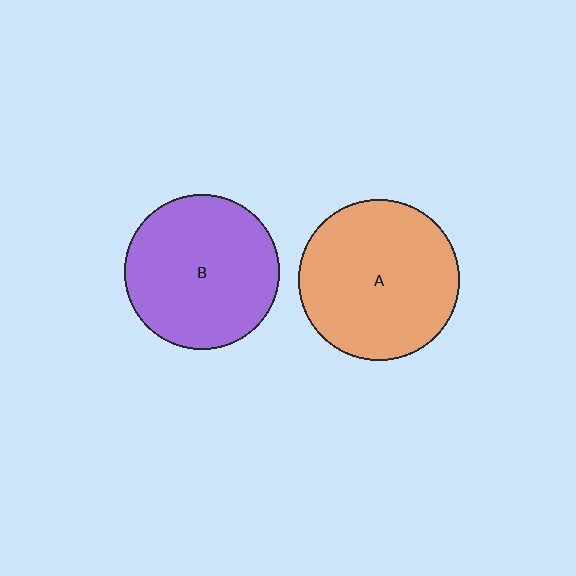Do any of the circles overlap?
No, none of the circles overlap.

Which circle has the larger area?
Circle A (orange).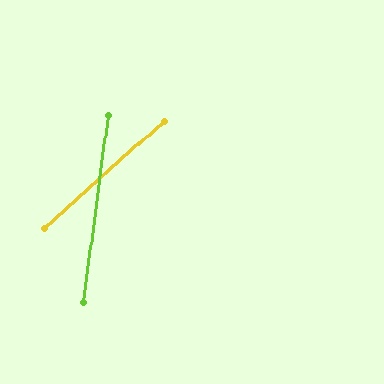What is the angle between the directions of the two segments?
Approximately 41 degrees.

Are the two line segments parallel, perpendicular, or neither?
Neither parallel nor perpendicular — they differ by about 41°.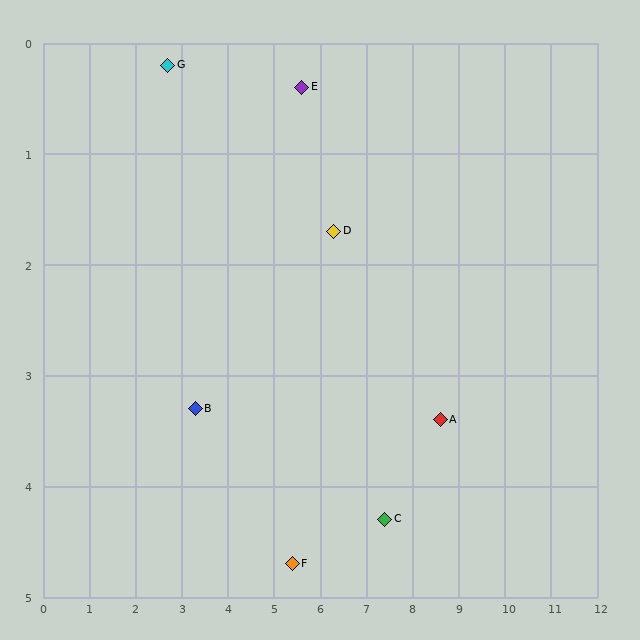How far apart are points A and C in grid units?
Points A and C are about 1.5 grid units apart.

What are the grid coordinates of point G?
Point G is at approximately (2.7, 0.2).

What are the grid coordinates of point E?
Point E is at approximately (5.6, 0.4).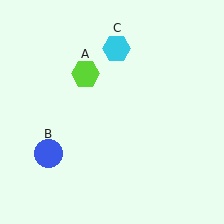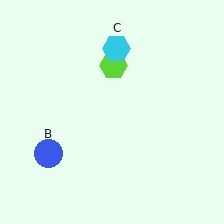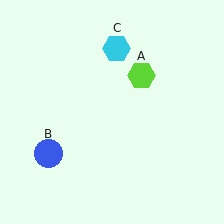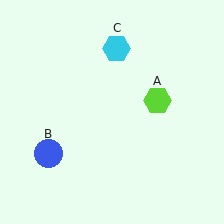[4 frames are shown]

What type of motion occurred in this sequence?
The lime hexagon (object A) rotated clockwise around the center of the scene.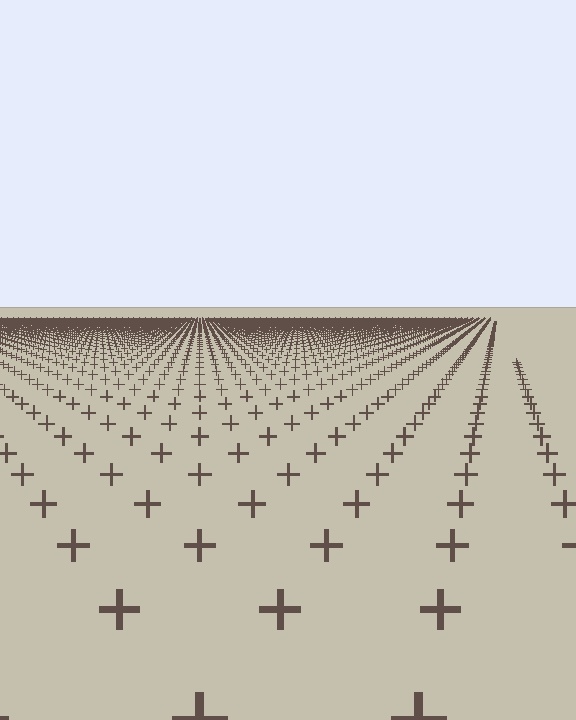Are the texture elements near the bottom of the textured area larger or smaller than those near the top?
Larger. Near the bottom, elements are closer to the viewer and appear at a bigger on-screen size.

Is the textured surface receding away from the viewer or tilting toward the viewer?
The surface is receding away from the viewer. Texture elements get smaller and denser toward the top.